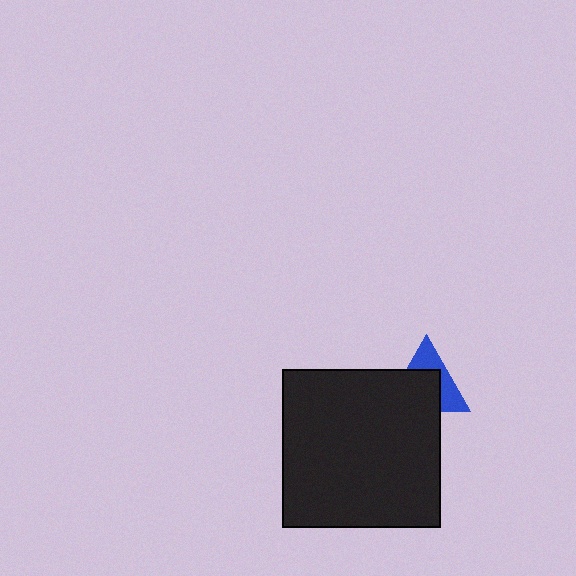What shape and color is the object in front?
The object in front is a black square.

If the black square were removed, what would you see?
You would see the complete blue triangle.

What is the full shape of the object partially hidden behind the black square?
The partially hidden object is a blue triangle.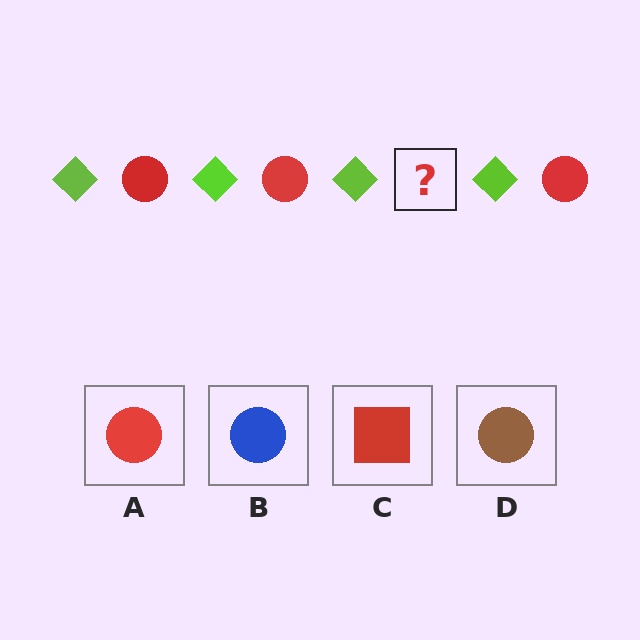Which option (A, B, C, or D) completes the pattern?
A.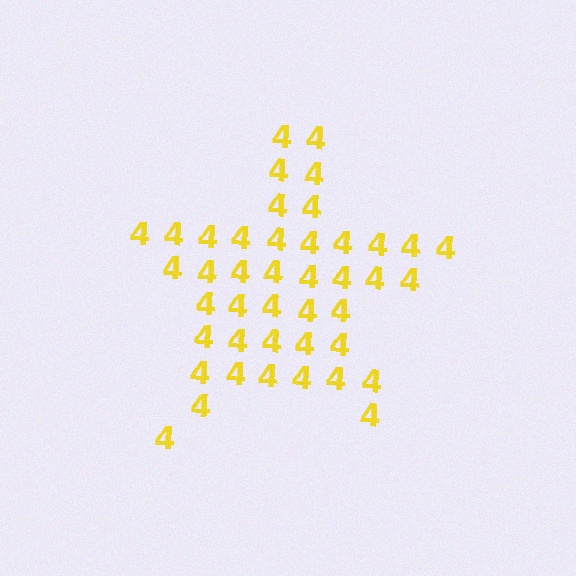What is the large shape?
The large shape is a star.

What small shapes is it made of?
It is made of small digit 4's.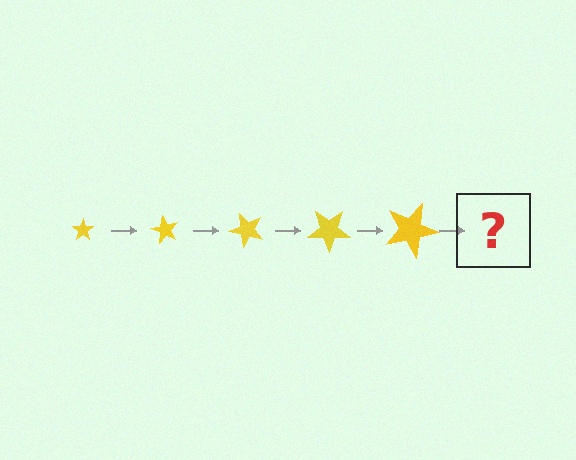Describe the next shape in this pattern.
It should be a star, larger than the previous one and rotated 300 degrees from the start.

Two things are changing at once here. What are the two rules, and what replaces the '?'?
The two rules are that the star grows larger each step and it rotates 60 degrees each step. The '?' should be a star, larger than the previous one and rotated 300 degrees from the start.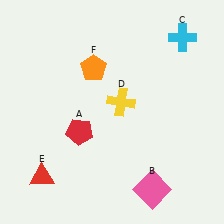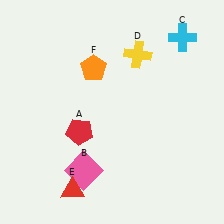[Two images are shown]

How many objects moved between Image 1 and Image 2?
3 objects moved between the two images.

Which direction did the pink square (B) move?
The pink square (B) moved left.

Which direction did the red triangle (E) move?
The red triangle (E) moved right.